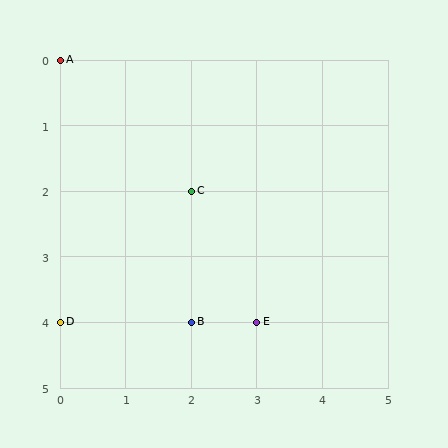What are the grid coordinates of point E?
Point E is at grid coordinates (3, 4).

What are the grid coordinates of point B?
Point B is at grid coordinates (2, 4).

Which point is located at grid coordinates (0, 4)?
Point D is at (0, 4).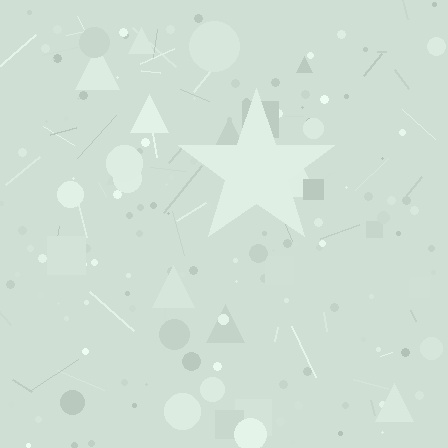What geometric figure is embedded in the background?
A star is embedded in the background.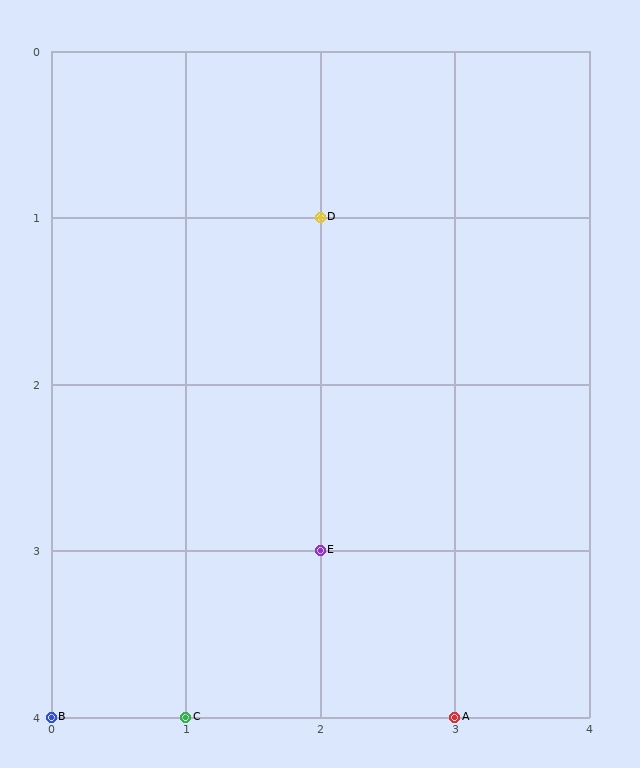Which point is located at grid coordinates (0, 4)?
Point B is at (0, 4).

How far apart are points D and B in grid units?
Points D and B are 2 columns and 3 rows apart (about 3.6 grid units diagonally).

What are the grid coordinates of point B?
Point B is at grid coordinates (0, 4).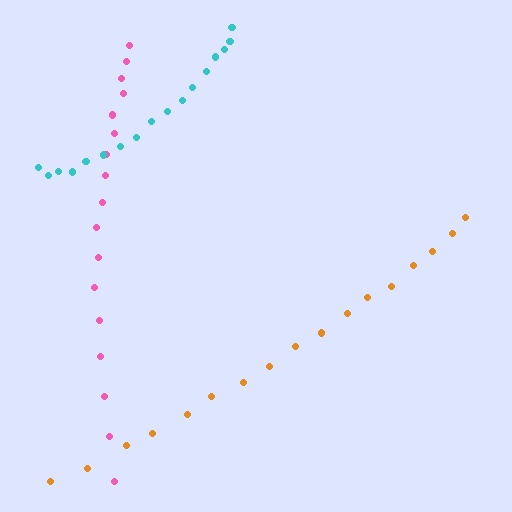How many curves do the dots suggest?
There are 3 distinct paths.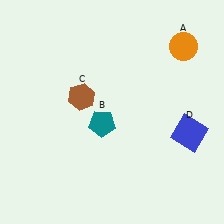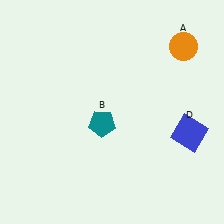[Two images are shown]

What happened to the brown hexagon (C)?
The brown hexagon (C) was removed in Image 2. It was in the top-left area of Image 1.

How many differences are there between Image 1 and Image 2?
There is 1 difference between the two images.